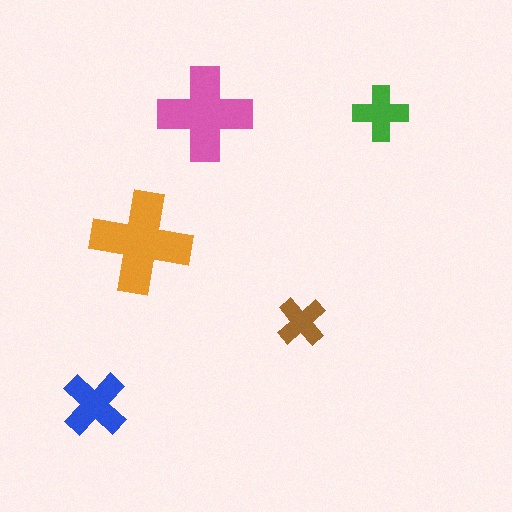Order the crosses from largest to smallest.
the orange one, the pink one, the blue one, the green one, the brown one.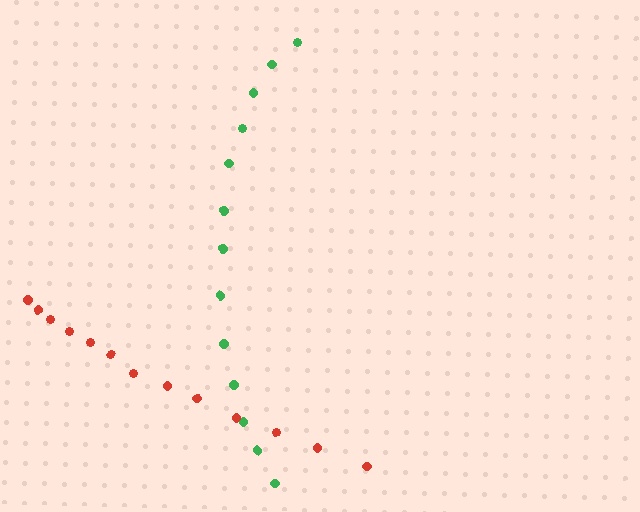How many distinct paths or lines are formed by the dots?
There are 2 distinct paths.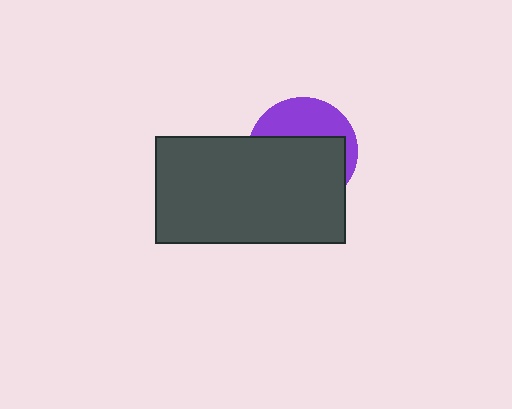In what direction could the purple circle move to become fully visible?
The purple circle could move up. That would shift it out from behind the dark gray rectangle entirely.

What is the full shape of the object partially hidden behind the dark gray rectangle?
The partially hidden object is a purple circle.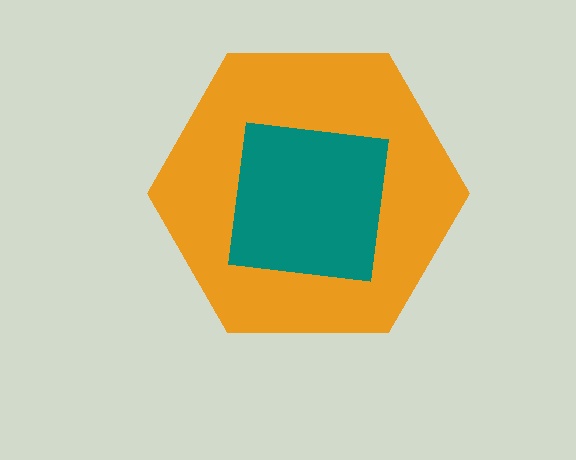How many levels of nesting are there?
2.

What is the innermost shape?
The teal square.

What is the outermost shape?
The orange hexagon.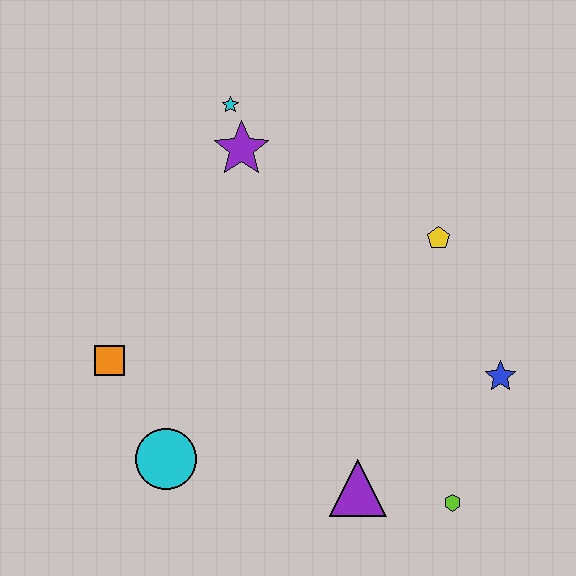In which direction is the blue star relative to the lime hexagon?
The blue star is above the lime hexagon.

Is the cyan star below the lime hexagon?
No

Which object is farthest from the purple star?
The lime hexagon is farthest from the purple star.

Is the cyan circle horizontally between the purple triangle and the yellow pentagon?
No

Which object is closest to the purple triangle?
The lime hexagon is closest to the purple triangle.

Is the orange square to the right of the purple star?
No